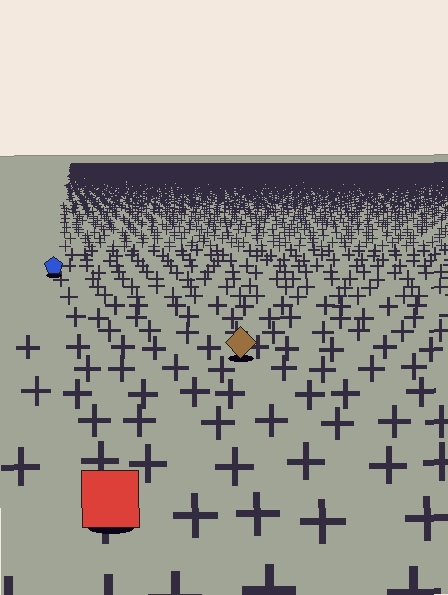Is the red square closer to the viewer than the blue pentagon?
Yes. The red square is closer — you can tell from the texture gradient: the ground texture is coarser near it.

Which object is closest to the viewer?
The red square is closest. The texture marks near it are larger and more spread out.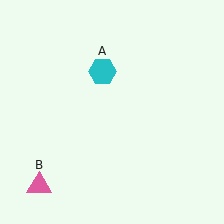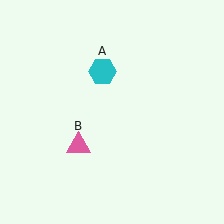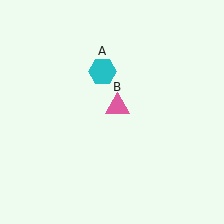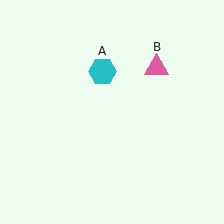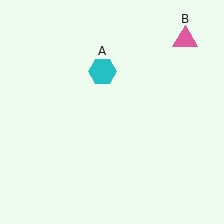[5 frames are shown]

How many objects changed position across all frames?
1 object changed position: pink triangle (object B).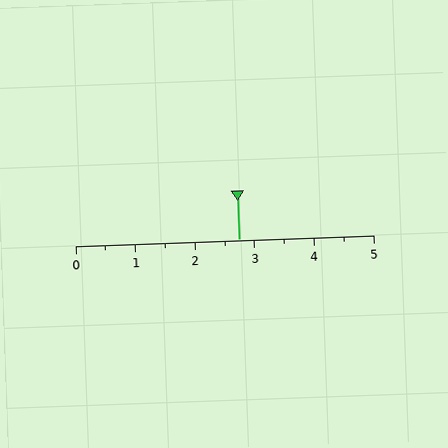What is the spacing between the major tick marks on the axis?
The major ticks are spaced 1 apart.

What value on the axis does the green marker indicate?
The marker indicates approximately 2.8.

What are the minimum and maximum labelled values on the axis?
The axis runs from 0 to 5.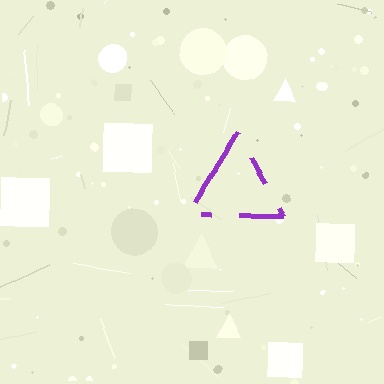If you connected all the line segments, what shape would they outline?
They would outline a triangle.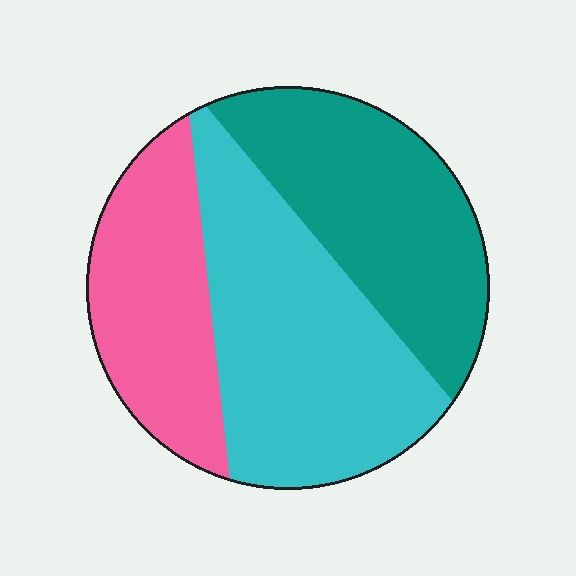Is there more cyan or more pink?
Cyan.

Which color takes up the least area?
Pink, at roughly 25%.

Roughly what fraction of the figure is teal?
Teal covers roughly 35% of the figure.